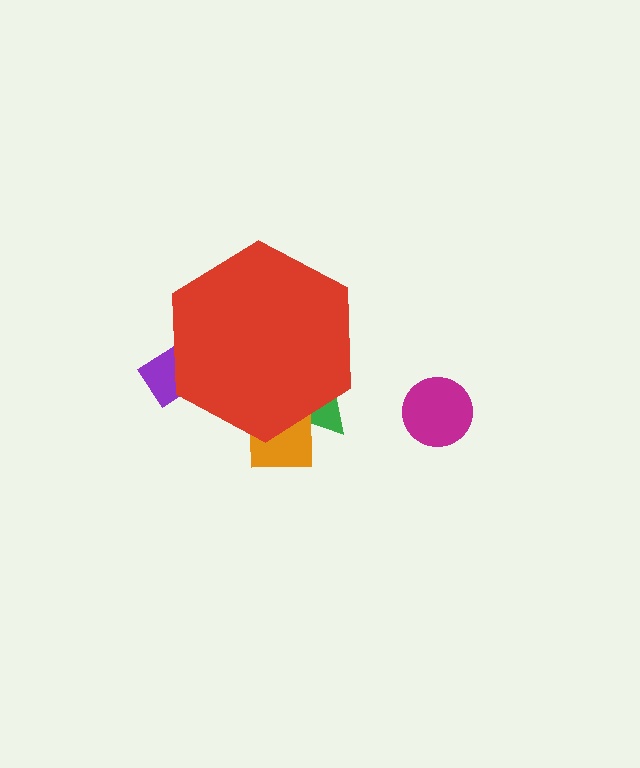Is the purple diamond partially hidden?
Yes, the purple diamond is partially hidden behind the red hexagon.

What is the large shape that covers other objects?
A red hexagon.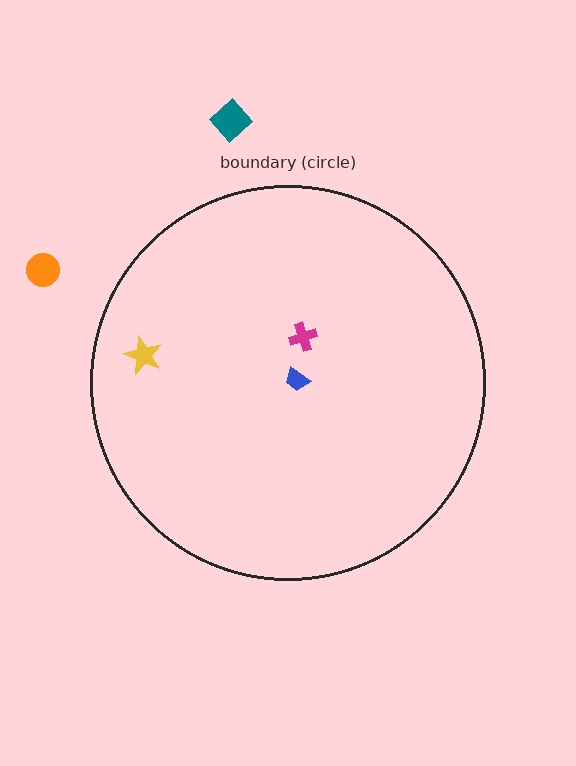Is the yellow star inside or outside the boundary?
Inside.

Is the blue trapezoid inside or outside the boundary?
Inside.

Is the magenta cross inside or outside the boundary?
Inside.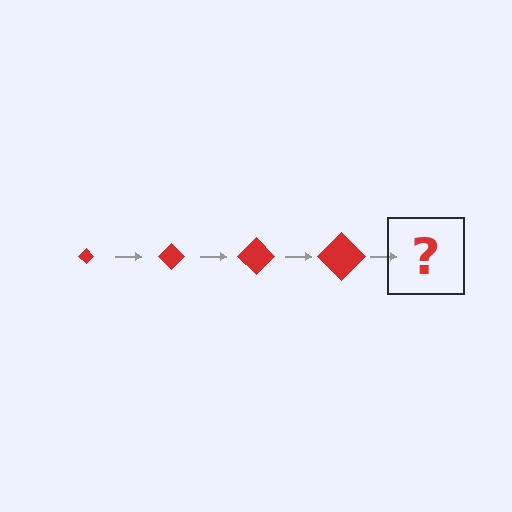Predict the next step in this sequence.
The next step is a red diamond, larger than the previous one.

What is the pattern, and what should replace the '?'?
The pattern is that the diamond gets progressively larger each step. The '?' should be a red diamond, larger than the previous one.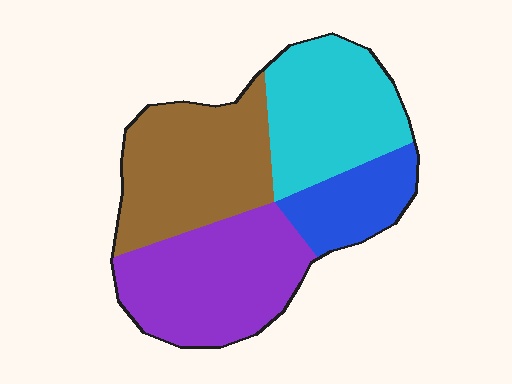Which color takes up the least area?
Blue, at roughly 15%.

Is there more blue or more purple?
Purple.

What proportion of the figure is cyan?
Cyan takes up about one quarter (1/4) of the figure.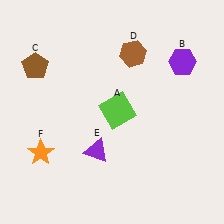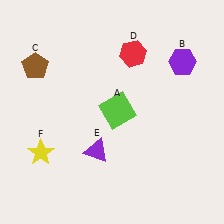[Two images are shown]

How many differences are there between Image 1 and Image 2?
There are 2 differences between the two images.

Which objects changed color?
D changed from brown to red. F changed from orange to yellow.